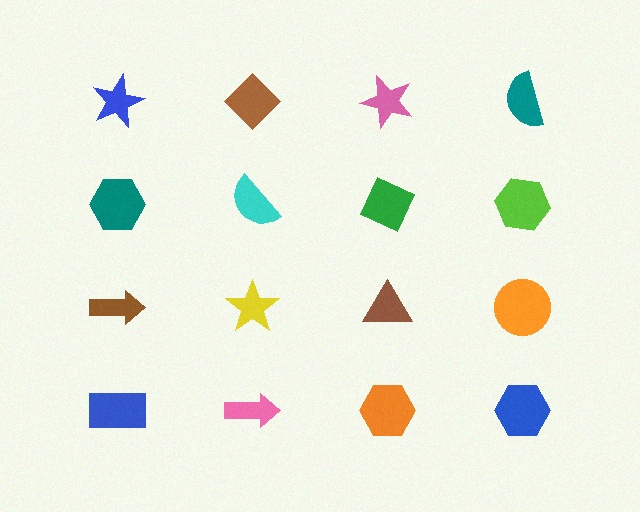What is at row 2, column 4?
A lime hexagon.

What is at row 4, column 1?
A blue rectangle.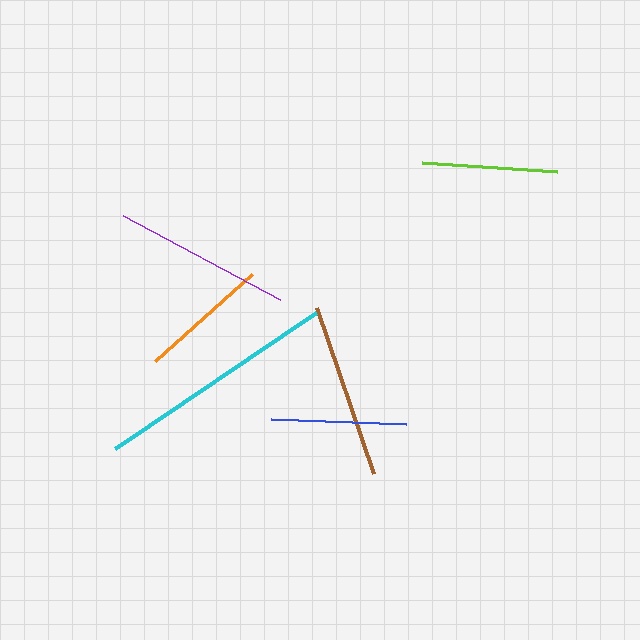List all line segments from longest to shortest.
From longest to shortest: cyan, purple, brown, lime, blue, orange.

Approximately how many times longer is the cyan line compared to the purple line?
The cyan line is approximately 1.4 times the length of the purple line.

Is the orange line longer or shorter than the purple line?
The purple line is longer than the orange line.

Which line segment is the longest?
The cyan line is the longest at approximately 244 pixels.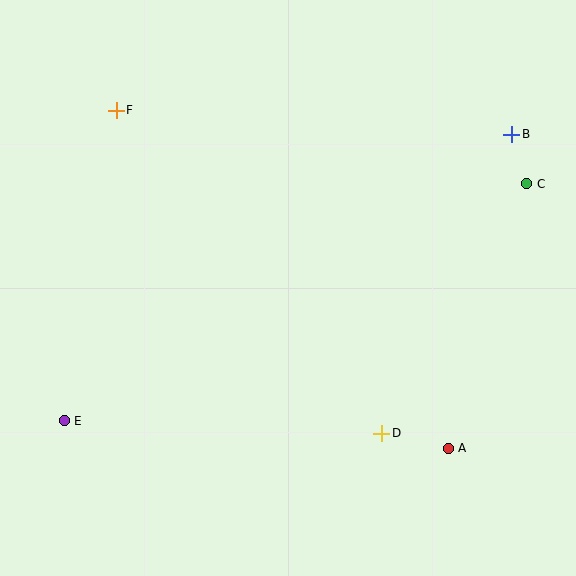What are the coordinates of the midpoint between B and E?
The midpoint between B and E is at (288, 277).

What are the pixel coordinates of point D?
Point D is at (382, 433).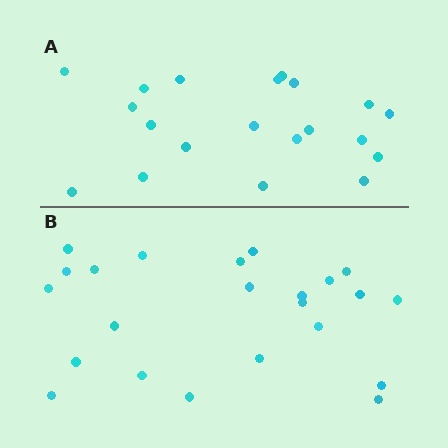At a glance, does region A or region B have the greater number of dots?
Region B (the bottom region) has more dots.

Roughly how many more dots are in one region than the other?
Region B has just a few more — roughly 2 or 3 more dots than region A.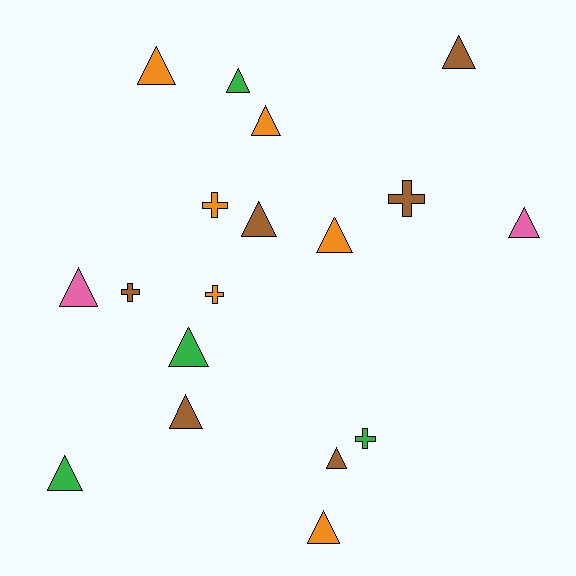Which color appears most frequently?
Orange, with 6 objects.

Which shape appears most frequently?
Triangle, with 13 objects.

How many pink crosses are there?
There are no pink crosses.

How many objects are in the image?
There are 18 objects.